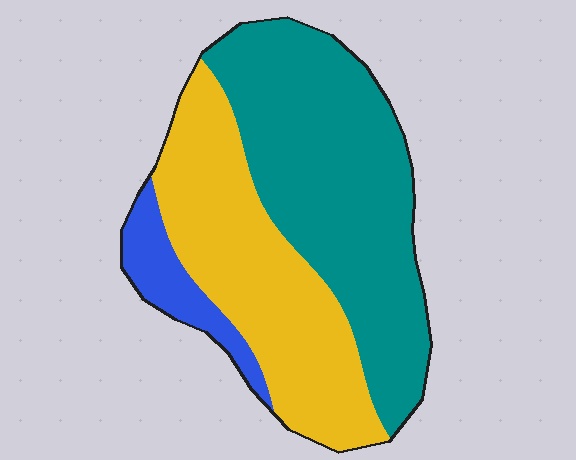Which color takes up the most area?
Teal, at roughly 50%.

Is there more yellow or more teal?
Teal.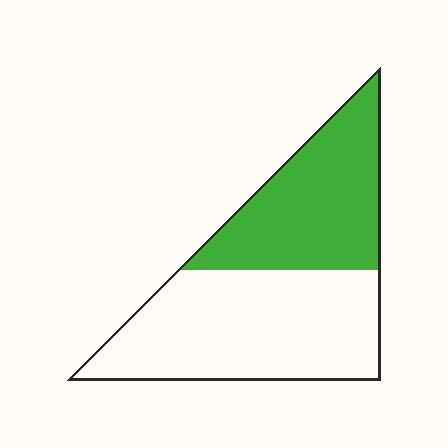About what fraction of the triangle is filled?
About two fifths (2/5).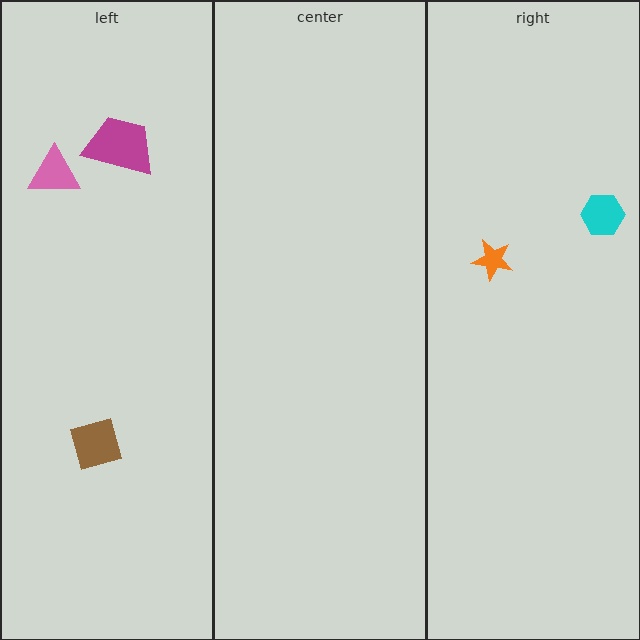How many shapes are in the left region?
3.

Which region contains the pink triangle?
The left region.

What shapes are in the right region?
The cyan hexagon, the orange star.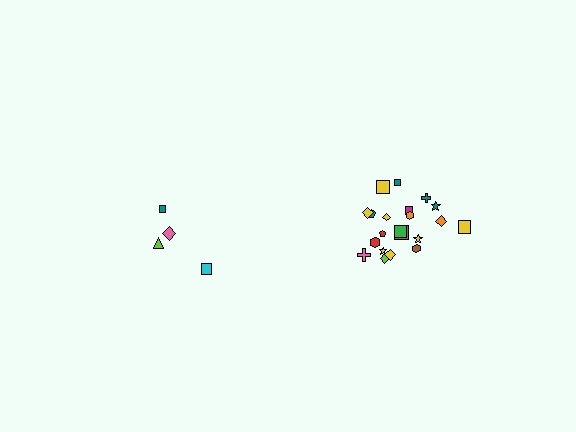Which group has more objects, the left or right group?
The right group.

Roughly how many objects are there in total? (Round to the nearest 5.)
Roughly 25 objects in total.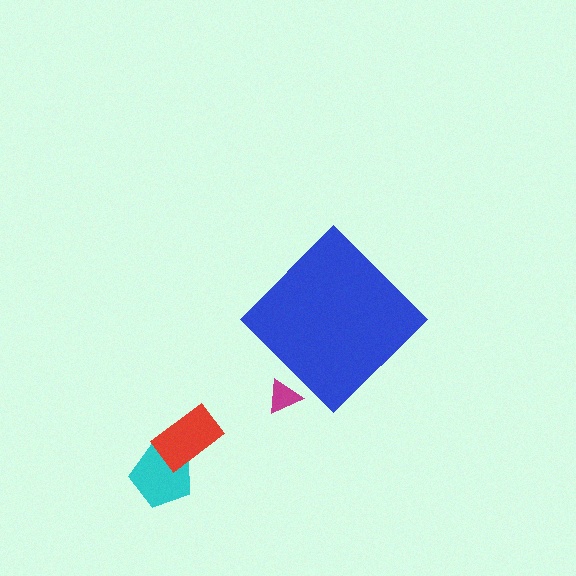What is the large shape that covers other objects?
A blue diamond.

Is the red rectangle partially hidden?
No, the red rectangle is fully visible.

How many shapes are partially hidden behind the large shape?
1 shape is partially hidden.